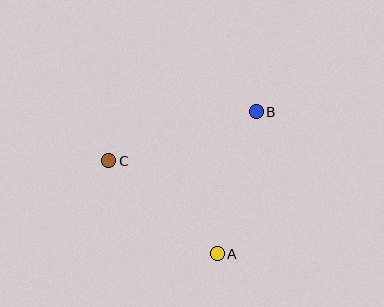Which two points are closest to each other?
Points A and C are closest to each other.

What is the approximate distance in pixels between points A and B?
The distance between A and B is approximately 147 pixels.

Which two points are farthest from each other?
Points B and C are farthest from each other.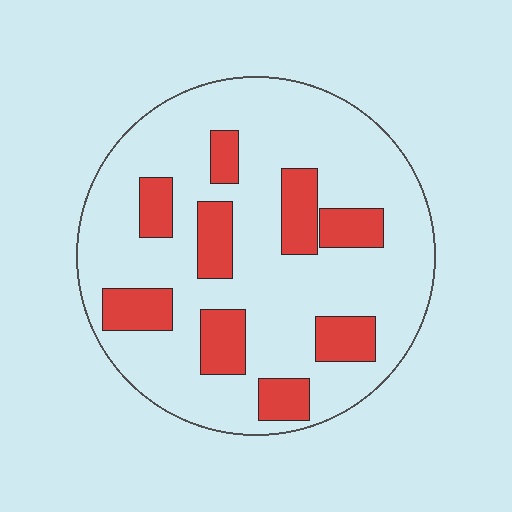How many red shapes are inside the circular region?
9.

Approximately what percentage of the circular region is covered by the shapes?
Approximately 25%.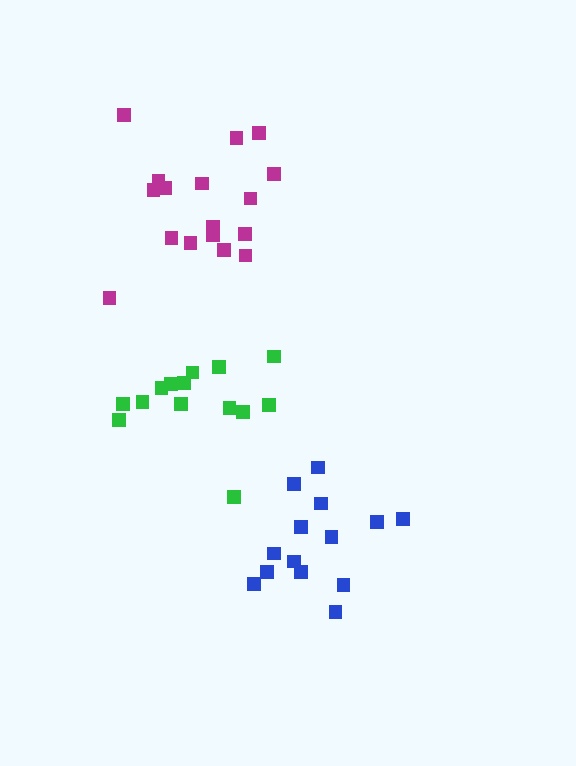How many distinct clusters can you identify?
There are 3 distinct clusters.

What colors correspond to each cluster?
The clusters are colored: blue, magenta, green.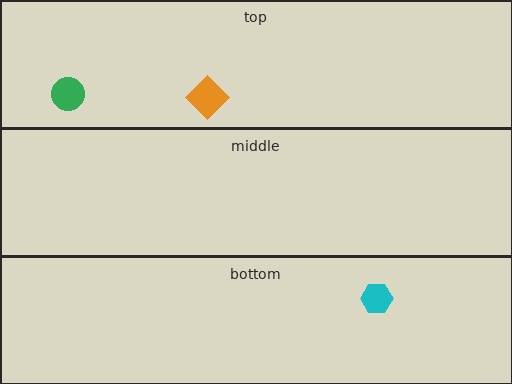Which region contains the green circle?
The top region.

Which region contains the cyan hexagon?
The bottom region.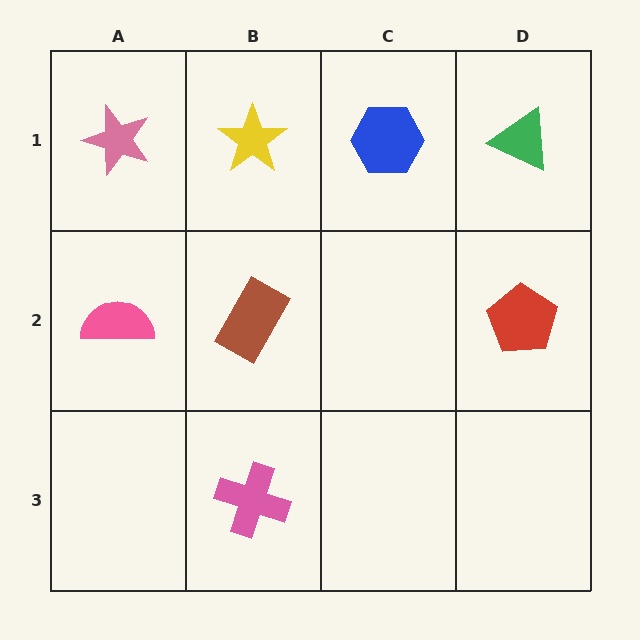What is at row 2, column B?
A brown rectangle.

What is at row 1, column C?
A blue hexagon.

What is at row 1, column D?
A green triangle.